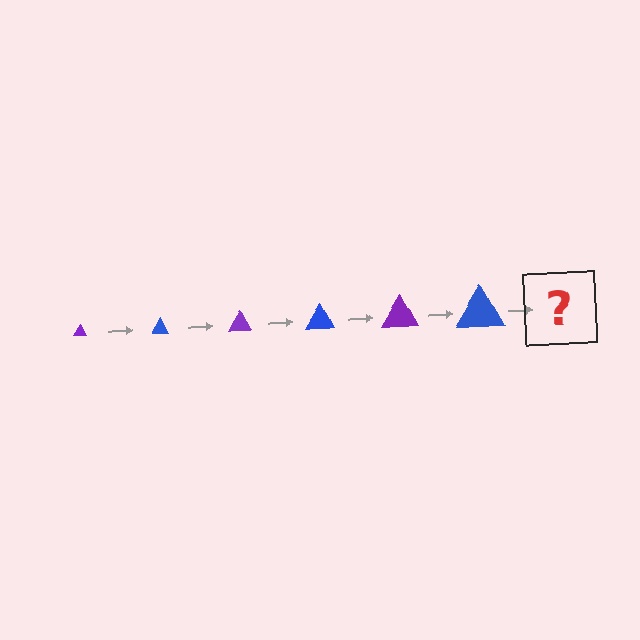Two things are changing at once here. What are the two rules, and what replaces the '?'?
The two rules are that the triangle grows larger each step and the color cycles through purple and blue. The '?' should be a purple triangle, larger than the previous one.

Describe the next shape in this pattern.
It should be a purple triangle, larger than the previous one.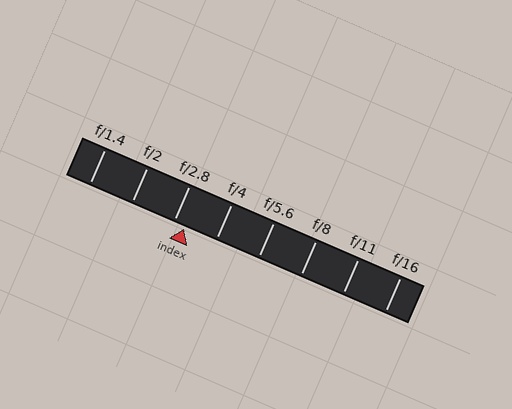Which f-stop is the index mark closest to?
The index mark is closest to f/2.8.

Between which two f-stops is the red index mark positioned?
The index mark is between f/2.8 and f/4.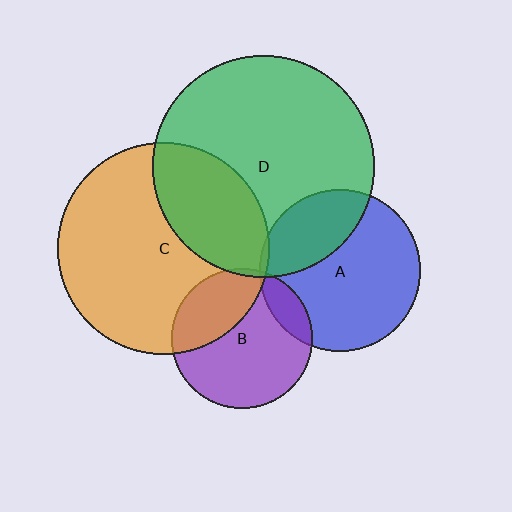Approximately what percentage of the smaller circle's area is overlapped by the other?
Approximately 30%.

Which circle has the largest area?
Circle D (green).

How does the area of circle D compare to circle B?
Approximately 2.5 times.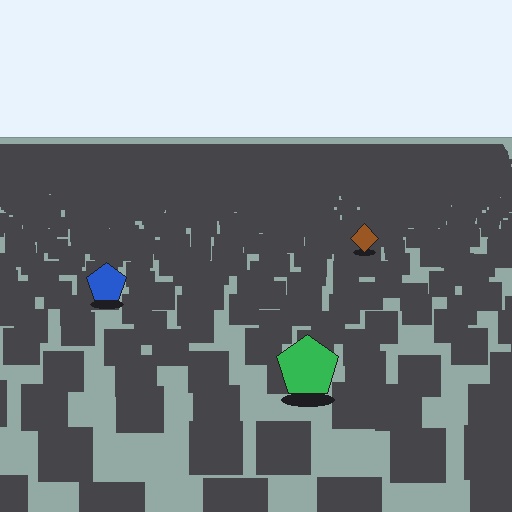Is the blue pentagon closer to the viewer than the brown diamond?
Yes. The blue pentagon is closer — you can tell from the texture gradient: the ground texture is coarser near it.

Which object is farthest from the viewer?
The brown diamond is farthest from the viewer. It appears smaller and the ground texture around it is denser.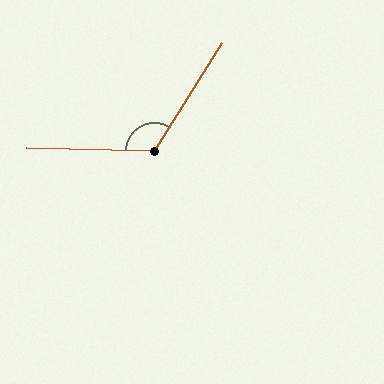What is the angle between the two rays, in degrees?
Approximately 120 degrees.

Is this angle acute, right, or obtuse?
It is obtuse.